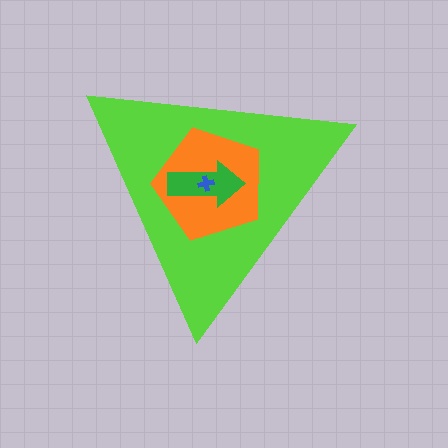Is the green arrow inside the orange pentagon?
Yes.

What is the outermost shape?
The lime triangle.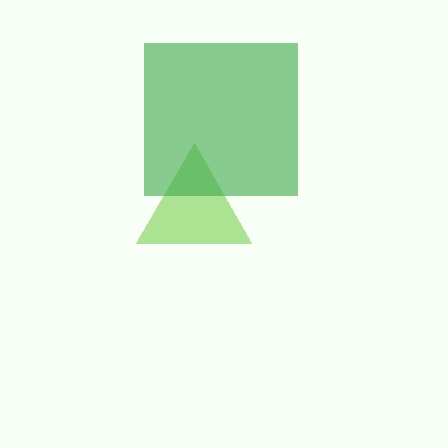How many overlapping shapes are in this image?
There are 2 overlapping shapes in the image.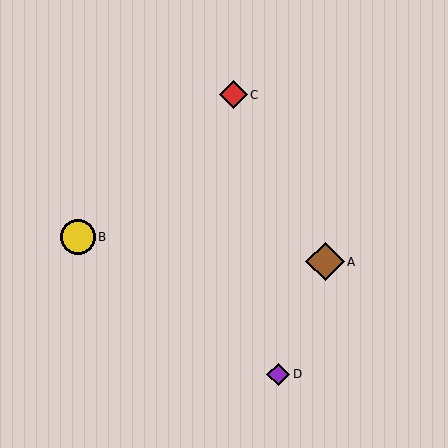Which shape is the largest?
The brown diamond (labeled A) is the largest.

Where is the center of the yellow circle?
The center of the yellow circle is at (78, 237).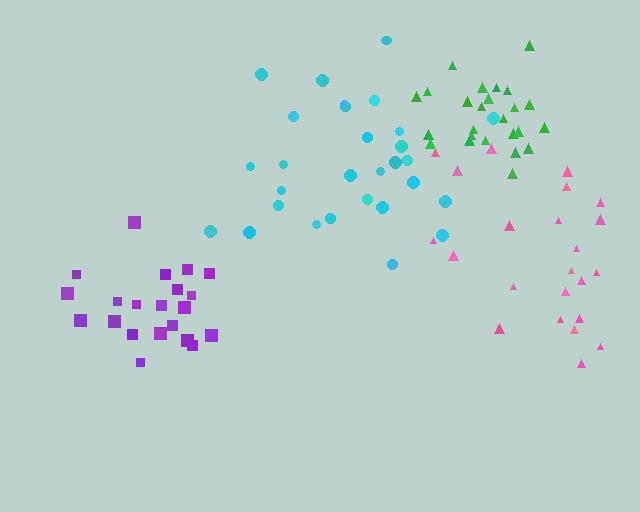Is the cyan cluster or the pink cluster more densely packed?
Cyan.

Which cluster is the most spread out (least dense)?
Pink.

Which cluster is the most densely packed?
Green.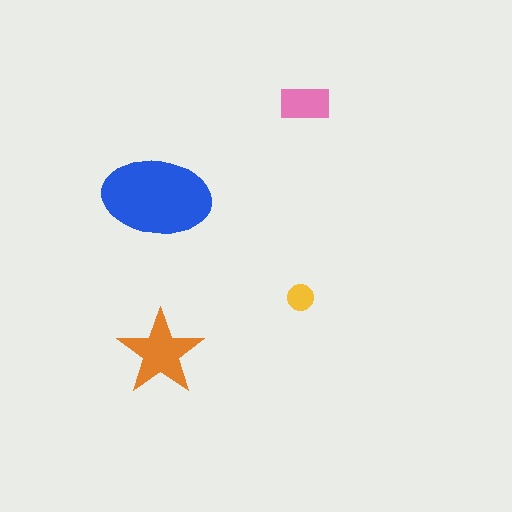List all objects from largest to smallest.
The blue ellipse, the orange star, the pink rectangle, the yellow circle.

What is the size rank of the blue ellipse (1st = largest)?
1st.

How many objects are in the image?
There are 4 objects in the image.